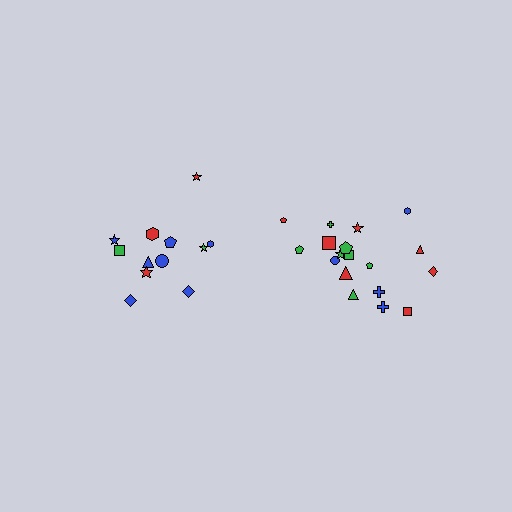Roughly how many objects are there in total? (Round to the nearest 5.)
Roughly 30 objects in total.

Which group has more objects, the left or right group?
The right group.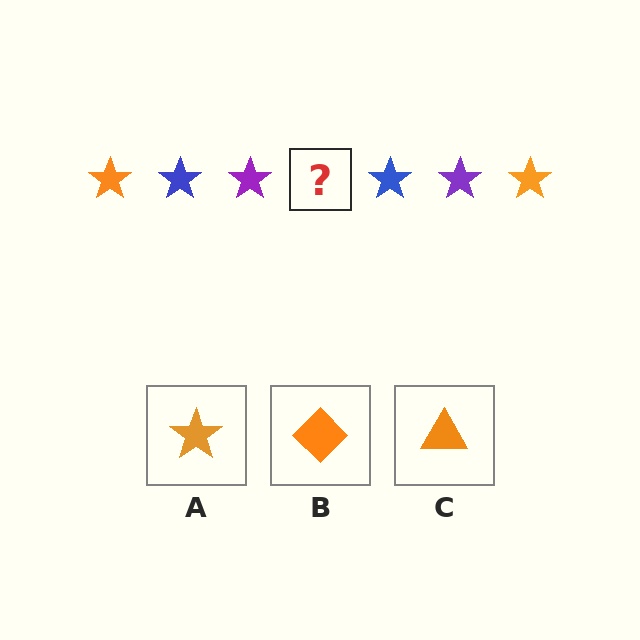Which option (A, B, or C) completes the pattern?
A.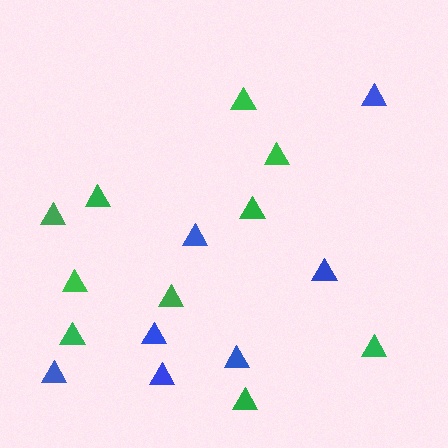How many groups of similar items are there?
There are 2 groups: one group of green triangles (10) and one group of blue triangles (7).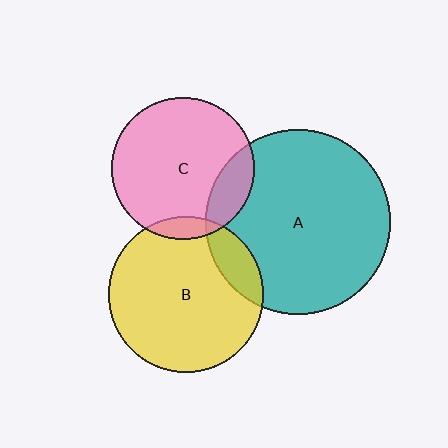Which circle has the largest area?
Circle A (teal).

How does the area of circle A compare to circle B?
Approximately 1.4 times.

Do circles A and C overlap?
Yes.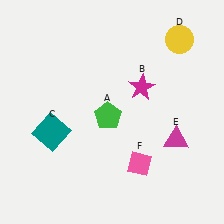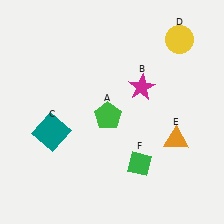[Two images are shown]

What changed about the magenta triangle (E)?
In Image 1, E is magenta. In Image 2, it changed to orange.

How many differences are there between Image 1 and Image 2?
There are 2 differences between the two images.